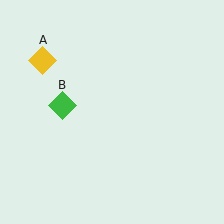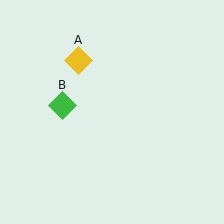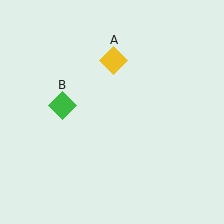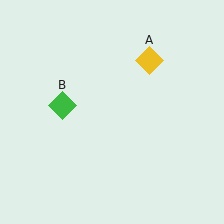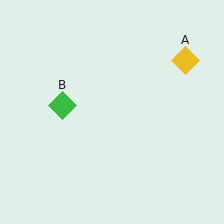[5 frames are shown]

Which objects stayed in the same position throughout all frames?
Green diamond (object B) remained stationary.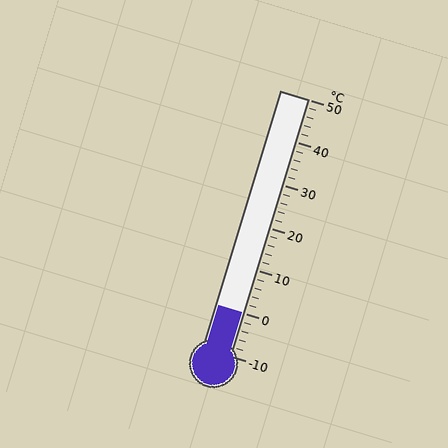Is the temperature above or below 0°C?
The temperature is at 0°C.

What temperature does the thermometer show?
The thermometer shows approximately 0°C.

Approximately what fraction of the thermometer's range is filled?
The thermometer is filled to approximately 15% of its range.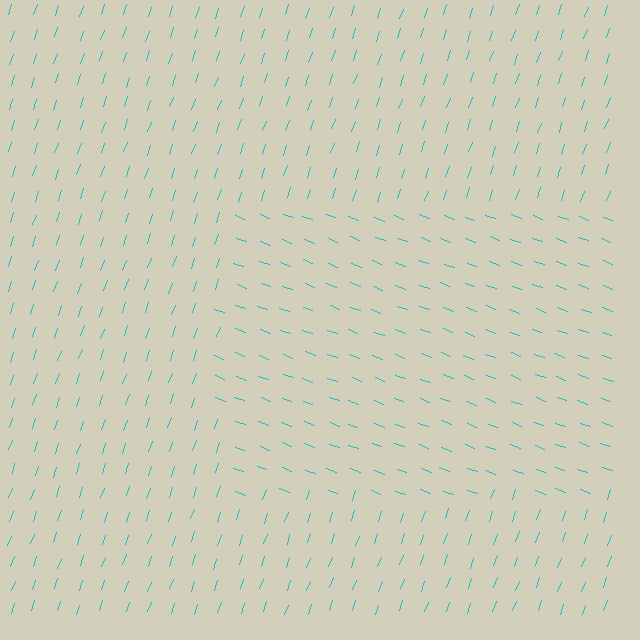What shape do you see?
I see a rectangle.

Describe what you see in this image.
The image is filled with small cyan line segments. A rectangle region in the image has lines oriented differently from the surrounding lines, creating a visible texture boundary.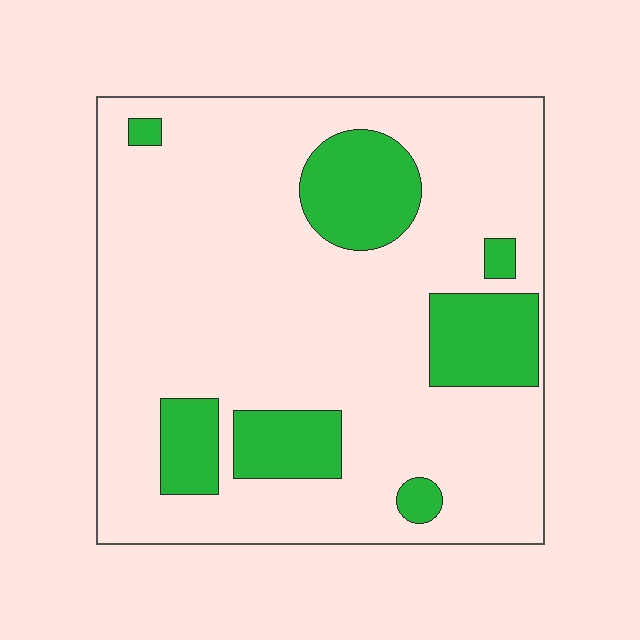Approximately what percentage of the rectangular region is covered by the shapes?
Approximately 20%.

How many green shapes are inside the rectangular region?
7.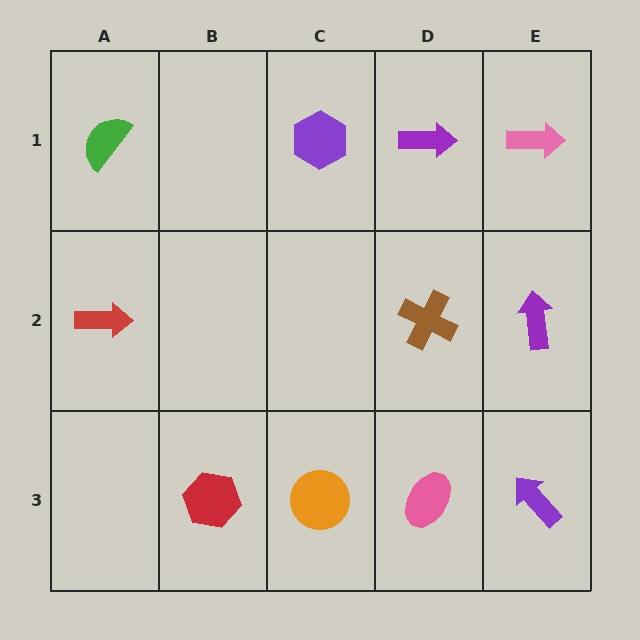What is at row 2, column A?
A red arrow.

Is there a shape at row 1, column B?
No, that cell is empty.